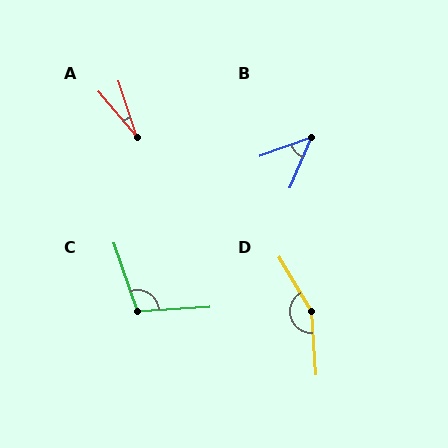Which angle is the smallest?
A, at approximately 23 degrees.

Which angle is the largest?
D, at approximately 154 degrees.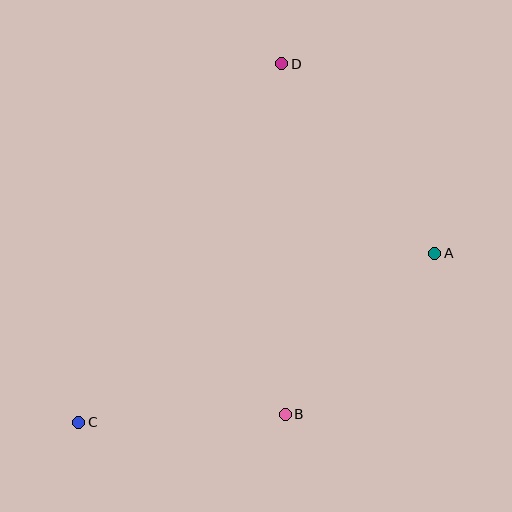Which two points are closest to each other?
Points B and C are closest to each other.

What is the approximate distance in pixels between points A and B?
The distance between A and B is approximately 220 pixels.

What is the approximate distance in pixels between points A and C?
The distance between A and C is approximately 394 pixels.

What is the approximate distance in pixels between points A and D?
The distance between A and D is approximately 243 pixels.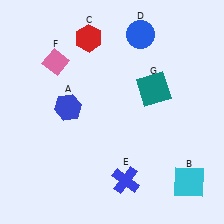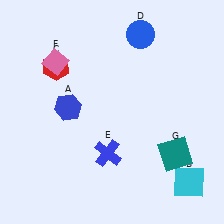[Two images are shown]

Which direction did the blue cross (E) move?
The blue cross (E) moved up.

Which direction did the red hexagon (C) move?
The red hexagon (C) moved left.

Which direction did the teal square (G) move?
The teal square (G) moved down.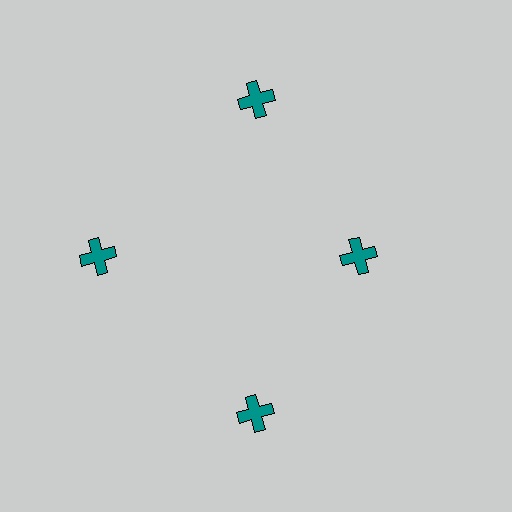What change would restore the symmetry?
The symmetry would be restored by moving it outward, back onto the ring so that all 4 crosses sit at equal angles and equal distance from the center.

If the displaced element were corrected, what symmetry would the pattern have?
It would have 4-fold rotational symmetry — the pattern would map onto itself every 90 degrees.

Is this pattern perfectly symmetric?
No. The 4 teal crosses are arranged in a ring, but one element near the 3 o'clock position is pulled inward toward the center, breaking the 4-fold rotational symmetry.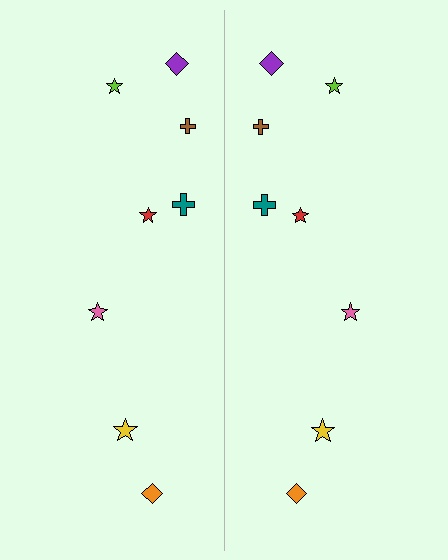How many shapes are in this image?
There are 16 shapes in this image.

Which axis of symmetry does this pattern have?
The pattern has a vertical axis of symmetry running through the center of the image.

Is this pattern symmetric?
Yes, this pattern has bilateral (reflection) symmetry.